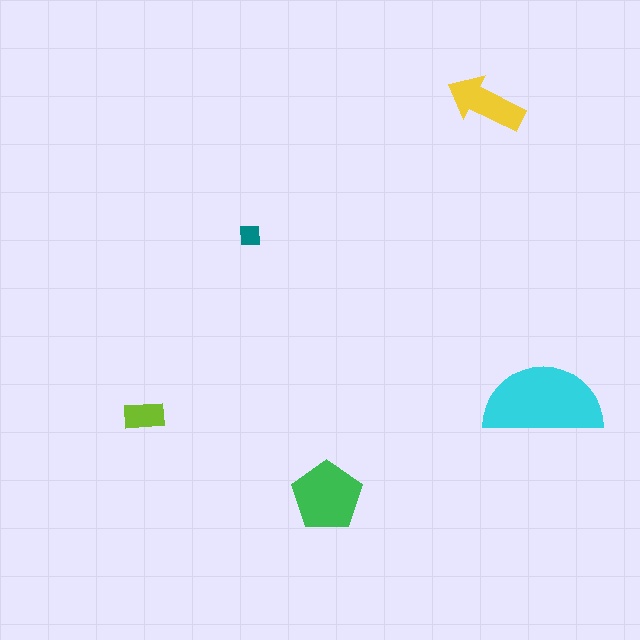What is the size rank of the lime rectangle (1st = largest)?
4th.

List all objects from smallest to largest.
The teal square, the lime rectangle, the yellow arrow, the green pentagon, the cyan semicircle.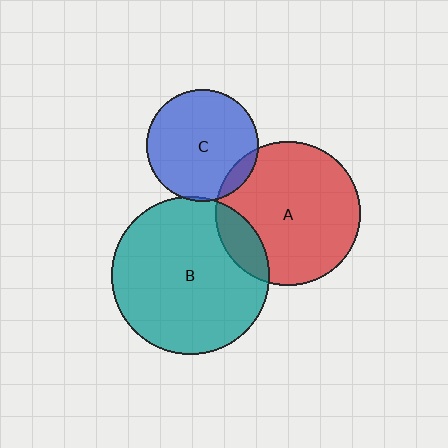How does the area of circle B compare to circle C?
Approximately 2.0 times.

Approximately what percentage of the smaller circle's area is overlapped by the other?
Approximately 10%.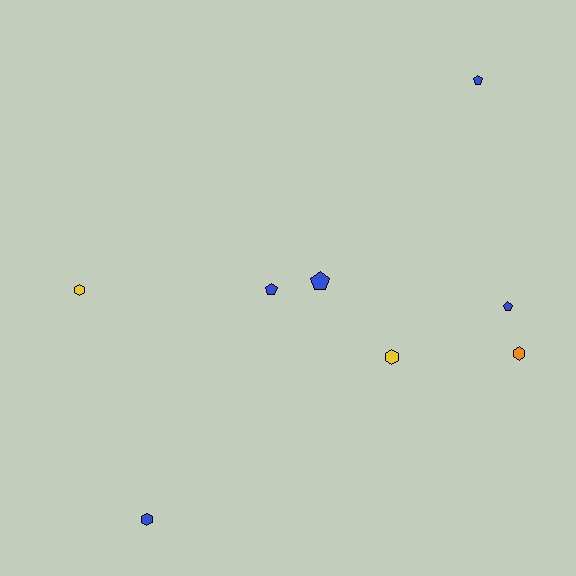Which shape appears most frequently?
Pentagon, with 4 objects.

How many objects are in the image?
There are 8 objects.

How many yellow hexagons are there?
There are 2 yellow hexagons.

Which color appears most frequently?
Blue, with 5 objects.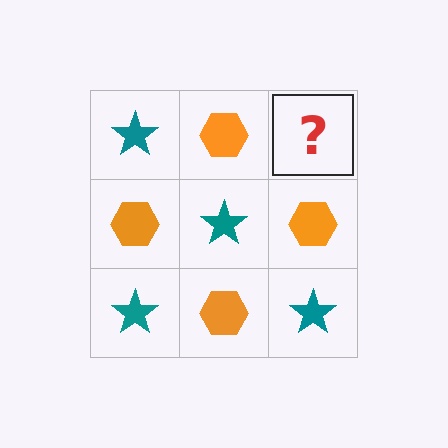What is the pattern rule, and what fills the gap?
The rule is that it alternates teal star and orange hexagon in a checkerboard pattern. The gap should be filled with a teal star.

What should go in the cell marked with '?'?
The missing cell should contain a teal star.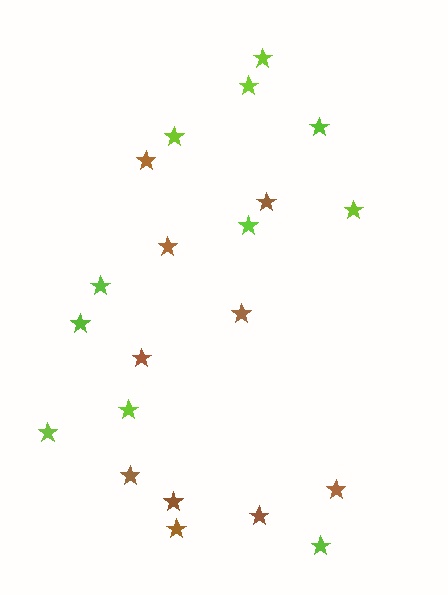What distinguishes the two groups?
There are 2 groups: one group of lime stars (11) and one group of brown stars (10).